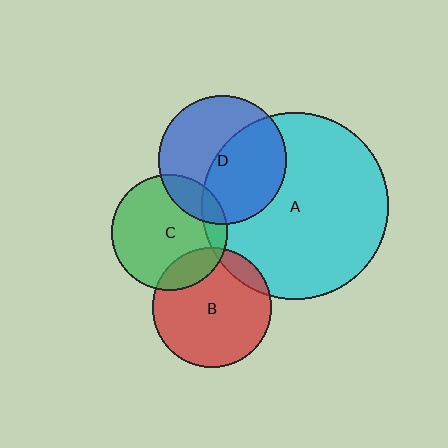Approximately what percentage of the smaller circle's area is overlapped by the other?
Approximately 15%.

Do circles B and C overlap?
Yes.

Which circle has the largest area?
Circle A (cyan).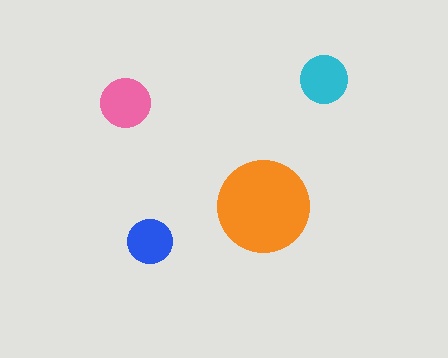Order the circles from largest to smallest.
the orange one, the pink one, the cyan one, the blue one.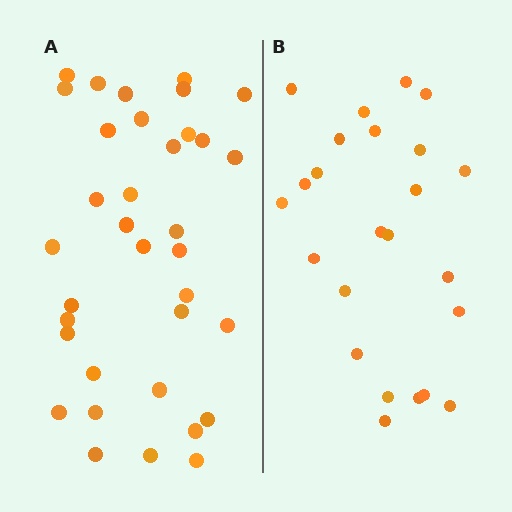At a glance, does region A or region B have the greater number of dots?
Region A (the left region) has more dots.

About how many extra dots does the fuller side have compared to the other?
Region A has roughly 12 or so more dots than region B.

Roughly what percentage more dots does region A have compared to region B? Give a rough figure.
About 45% more.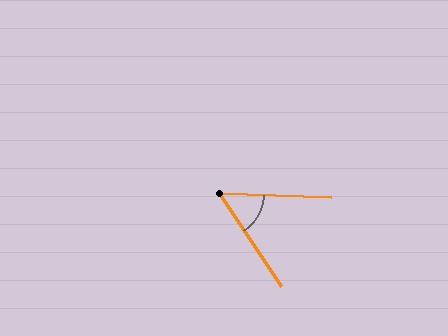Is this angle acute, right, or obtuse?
It is acute.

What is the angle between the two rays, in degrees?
Approximately 54 degrees.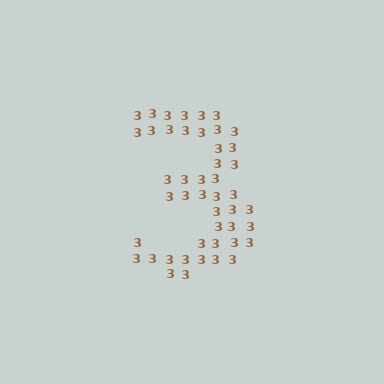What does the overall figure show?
The overall figure shows the digit 3.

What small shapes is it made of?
It is made of small digit 3's.